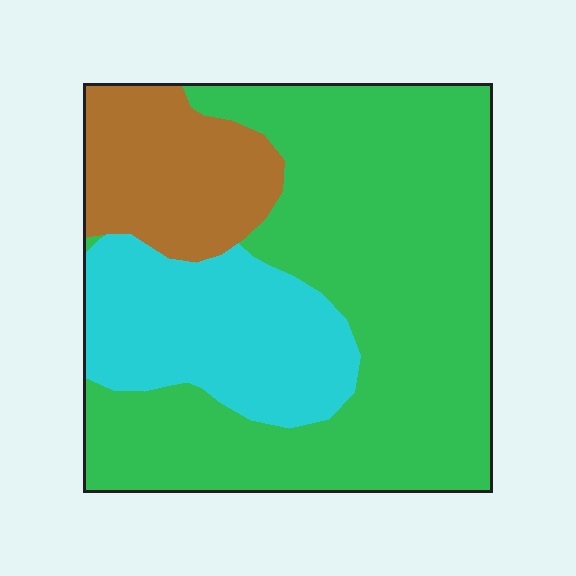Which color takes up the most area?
Green, at roughly 60%.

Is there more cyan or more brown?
Cyan.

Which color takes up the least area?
Brown, at roughly 15%.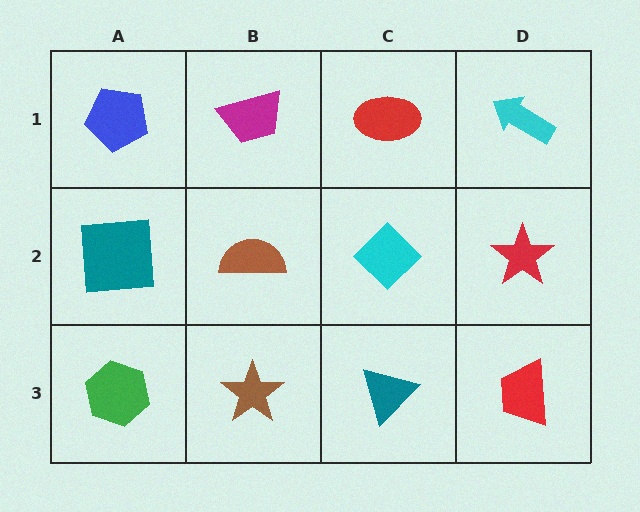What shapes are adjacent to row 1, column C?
A cyan diamond (row 2, column C), a magenta trapezoid (row 1, column B), a cyan arrow (row 1, column D).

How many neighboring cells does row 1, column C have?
3.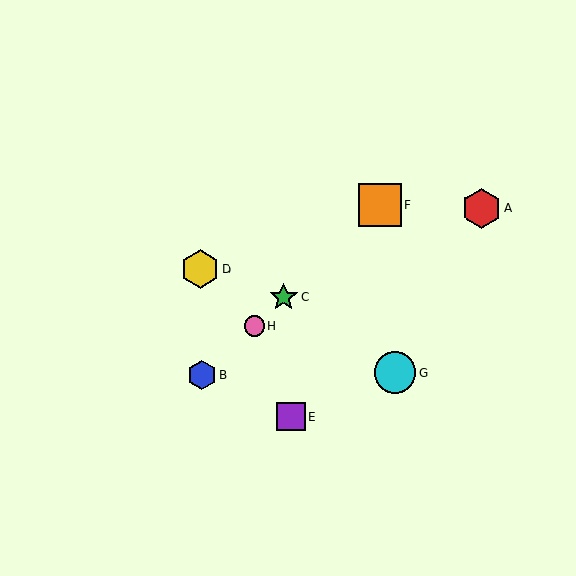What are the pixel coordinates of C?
Object C is at (284, 297).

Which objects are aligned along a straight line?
Objects B, C, F, H are aligned along a straight line.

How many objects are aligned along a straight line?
4 objects (B, C, F, H) are aligned along a straight line.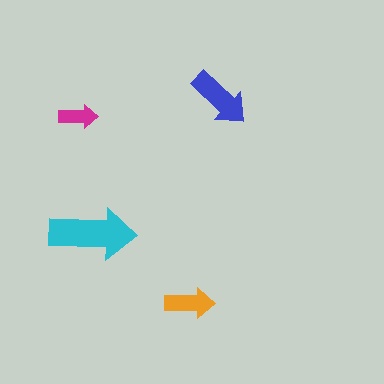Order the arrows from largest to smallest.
the cyan one, the blue one, the orange one, the magenta one.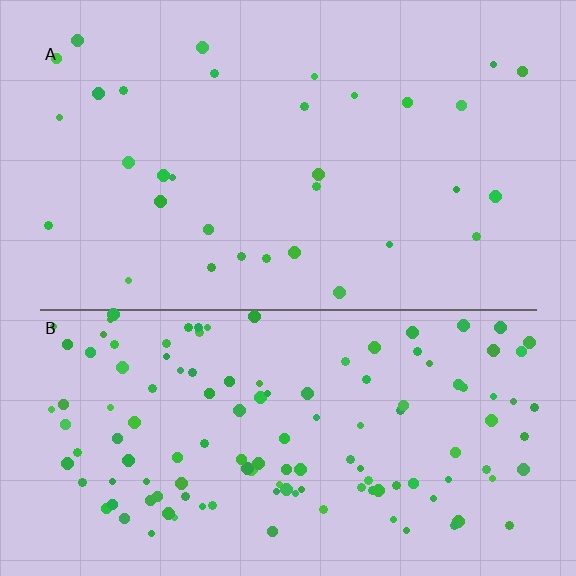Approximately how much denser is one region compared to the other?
Approximately 3.9× — region B over region A.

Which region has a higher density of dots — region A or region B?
B (the bottom).